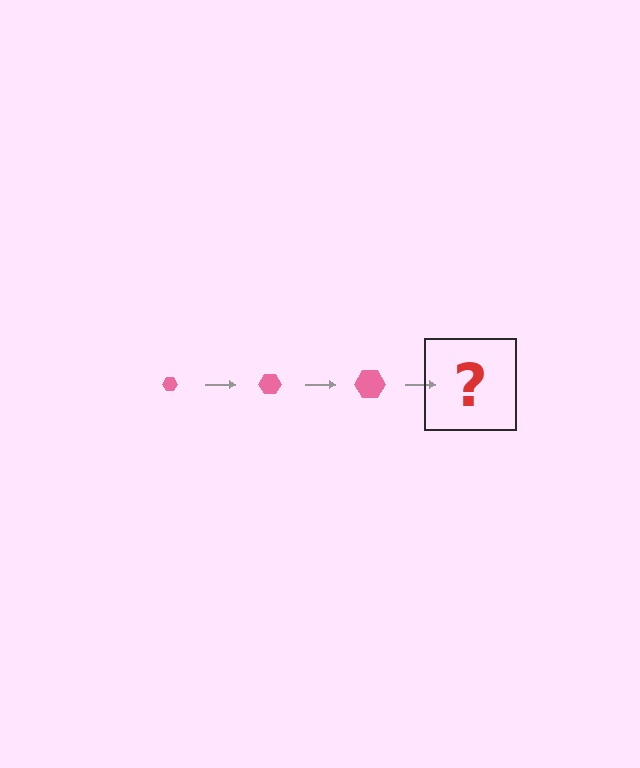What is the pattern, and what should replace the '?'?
The pattern is that the hexagon gets progressively larger each step. The '?' should be a pink hexagon, larger than the previous one.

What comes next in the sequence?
The next element should be a pink hexagon, larger than the previous one.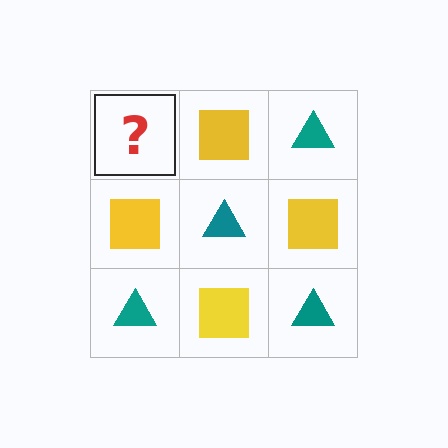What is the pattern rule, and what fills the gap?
The rule is that it alternates teal triangle and yellow square in a checkerboard pattern. The gap should be filled with a teal triangle.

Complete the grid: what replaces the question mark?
The question mark should be replaced with a teal triangle.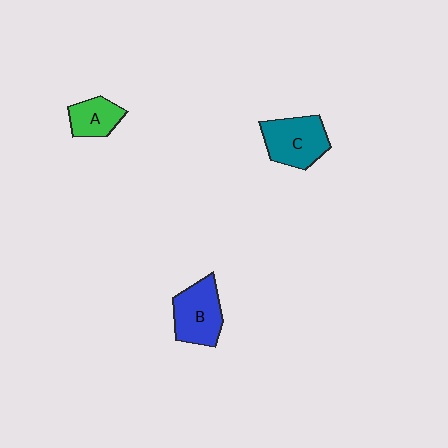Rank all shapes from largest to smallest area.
From largest to smallest: C (teal), B (blue), A (green).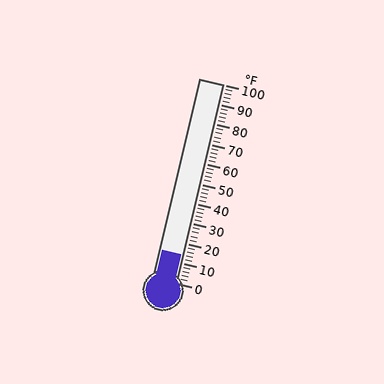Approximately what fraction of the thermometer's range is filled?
The thermometer is filled to approximately 15% of its range.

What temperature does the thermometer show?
The thermometer shows approximately 14°F.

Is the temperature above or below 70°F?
The temperature is below 70°F.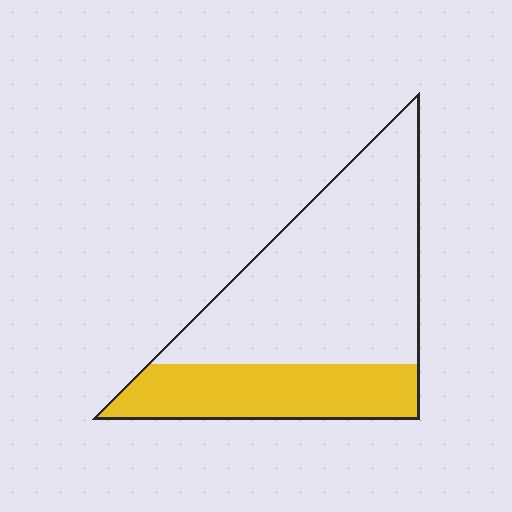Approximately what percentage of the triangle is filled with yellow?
Approximately 30%.